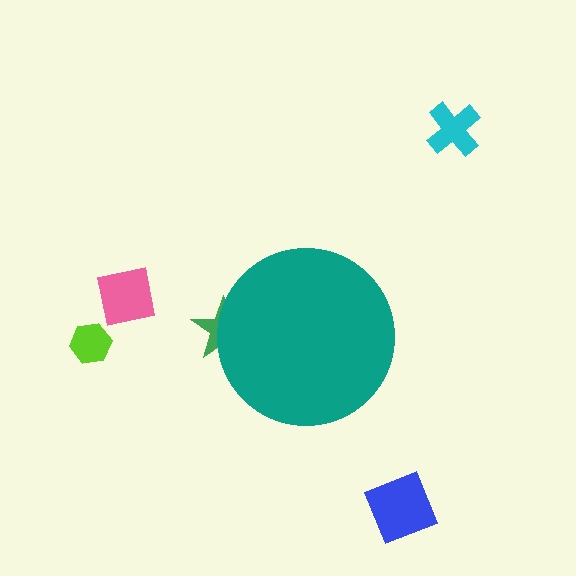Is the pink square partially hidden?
No, the pink square is fully visible.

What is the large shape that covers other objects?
A teal circle.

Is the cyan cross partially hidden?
No, the cyan cross is fully visible.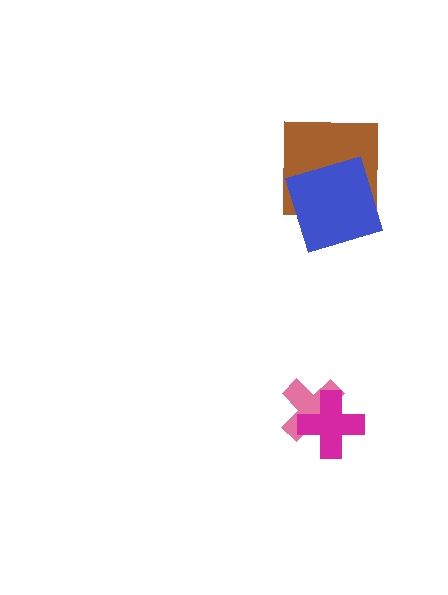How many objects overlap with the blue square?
1 object overlaps with the blue square.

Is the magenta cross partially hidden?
No, no other shape covers it.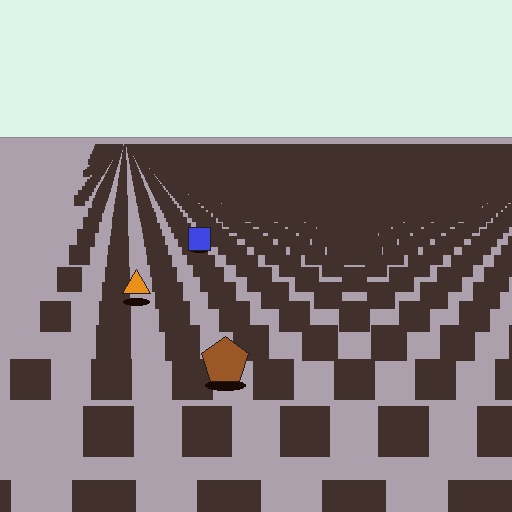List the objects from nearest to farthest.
From nearest to farthest: the brown pentagon, the orange triangle, the blue square.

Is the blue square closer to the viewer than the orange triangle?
No. The orange triangle is closer — you can tell from the texture gradient: the ground texture is coarser near it.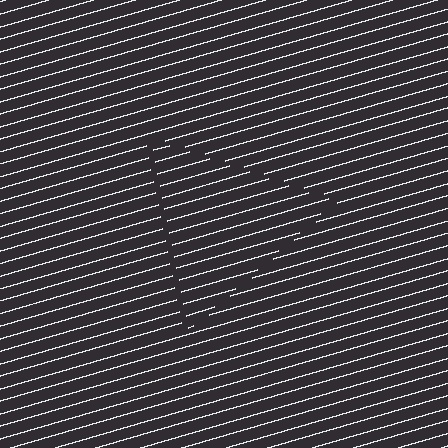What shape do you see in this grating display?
An illusory triangle. The interior of the shape contains the same grating, shifted by half a period — the contour is defined by the phase discontinuity where line-ends from the inner and outer gratings abut.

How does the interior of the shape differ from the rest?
The interior of the shape contains the same grating, shifted by half a period — the contour is defined by the phase discontinuity where line-ends from the inner and outer gratings abut.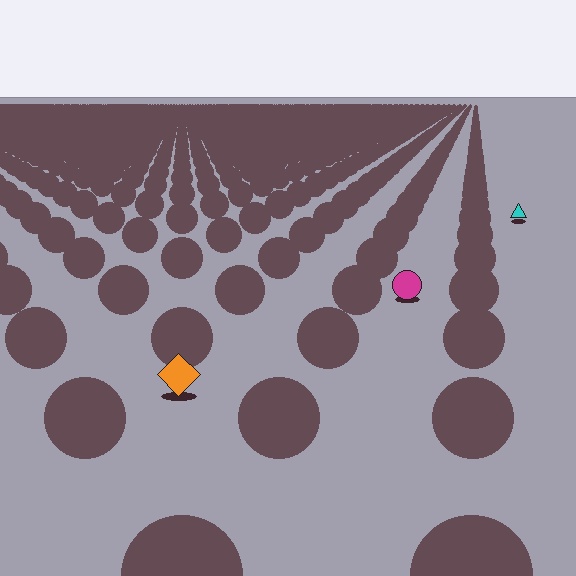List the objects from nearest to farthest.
From nearest to farthest: the orange diamond, the magenta circle, the cyan triangle.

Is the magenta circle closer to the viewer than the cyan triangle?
Yes. The magenta circle is closer — you can tell from the texture gradient: the ground texture is coarser near it.